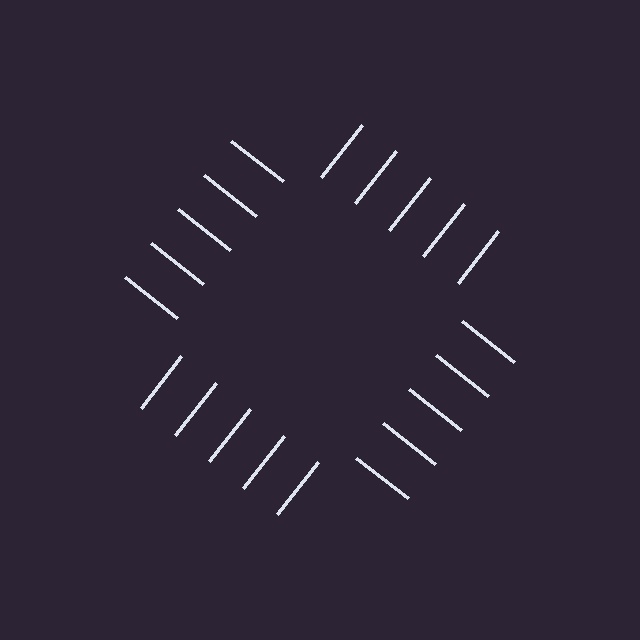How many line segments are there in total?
20 — 5 along each of the 4 edges.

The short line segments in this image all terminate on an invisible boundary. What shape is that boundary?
An illusory square — the line segments terminate on its edges but no continuous stroke is drawn.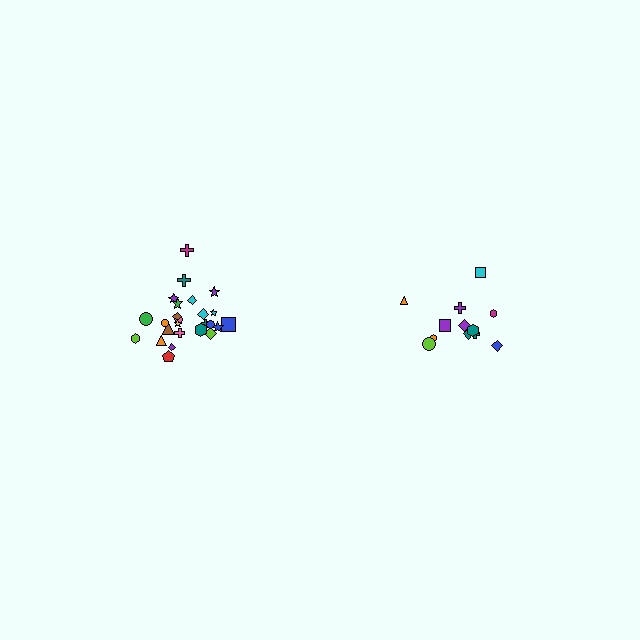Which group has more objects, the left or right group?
The left group.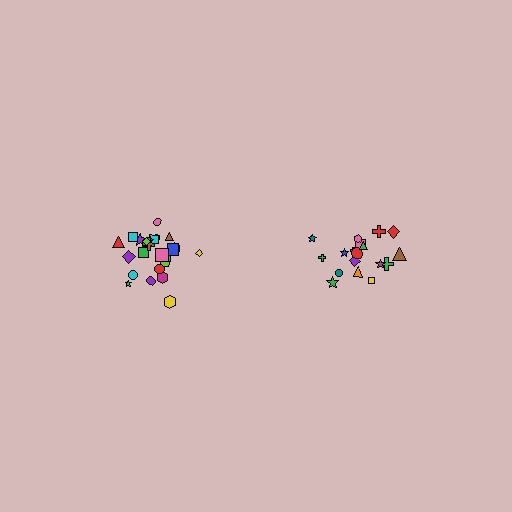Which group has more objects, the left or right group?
The left group.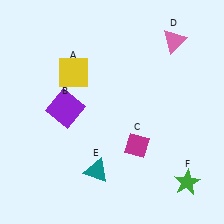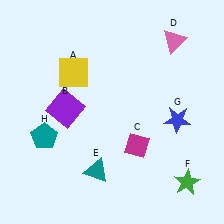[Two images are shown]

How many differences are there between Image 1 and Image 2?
There are 2 differences between the two images.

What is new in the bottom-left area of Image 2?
A teal pentagon (H) was added in the bottom-left area of Image 2.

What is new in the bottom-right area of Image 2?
A blue star (G) was added in the bottom-right area of Image 2.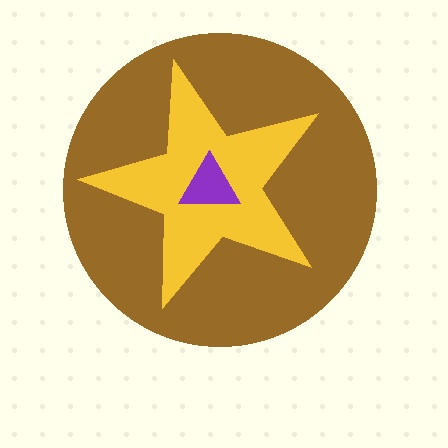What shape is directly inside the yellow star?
The purple triangle.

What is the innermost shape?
The purple triangle.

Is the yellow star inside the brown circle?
Yes.